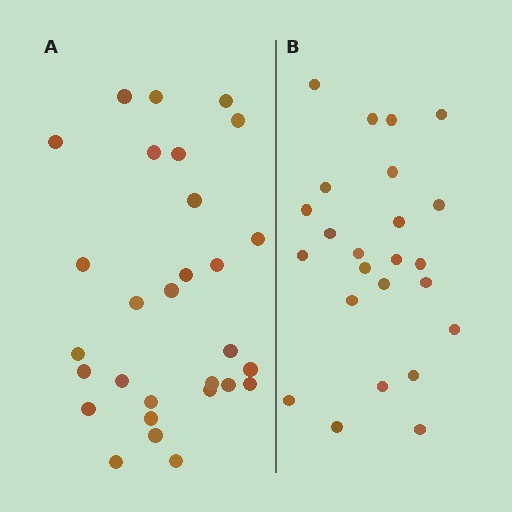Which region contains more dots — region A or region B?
Region A (the left region) has more dots.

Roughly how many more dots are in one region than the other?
Region A has about 5 more dots than region B.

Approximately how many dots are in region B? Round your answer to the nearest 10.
About 20 dots. (The exact count is 24, which rounds to 20.)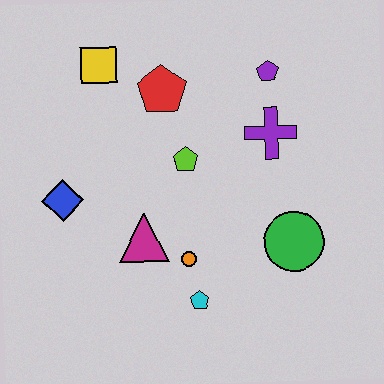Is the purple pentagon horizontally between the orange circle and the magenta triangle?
No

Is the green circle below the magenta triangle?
Yes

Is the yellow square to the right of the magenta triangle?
No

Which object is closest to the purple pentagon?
The purple cross is closest to the purple pentagon.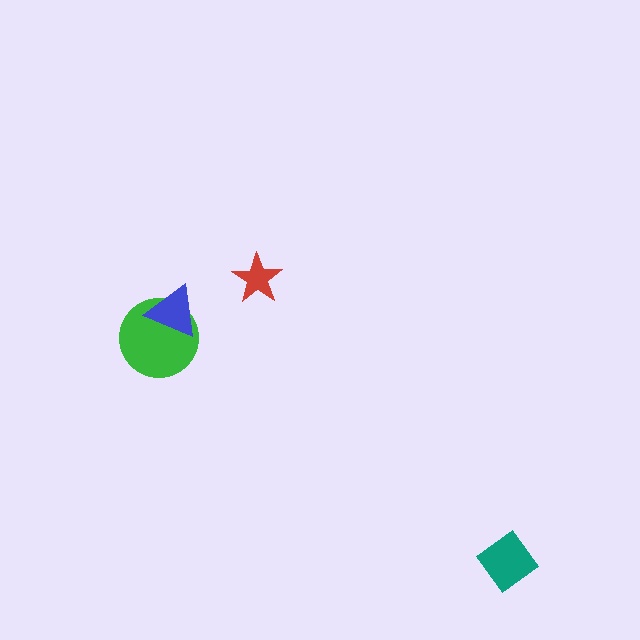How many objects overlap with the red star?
0 objects overlap with the red star.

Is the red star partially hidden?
No, no other shape covers it.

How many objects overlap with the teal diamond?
0 objects overlap with the teal diamond.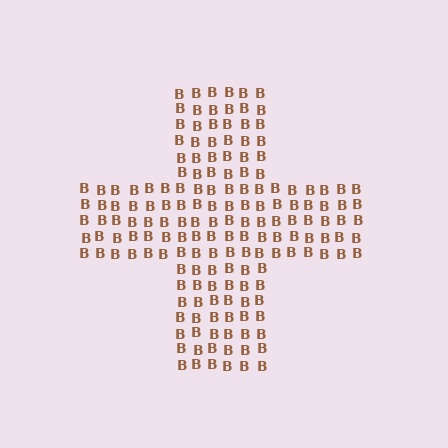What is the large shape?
The large shape is a cross.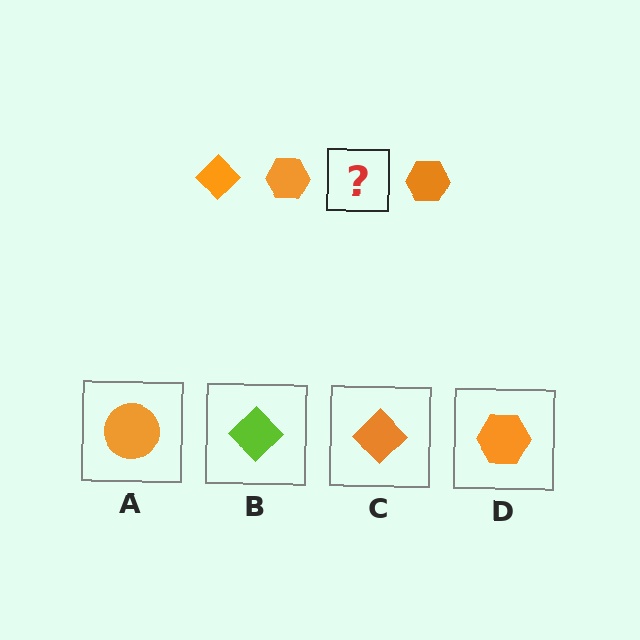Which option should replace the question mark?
Option C.